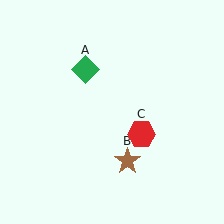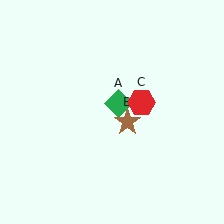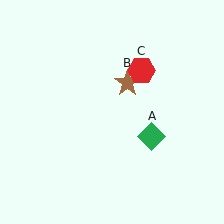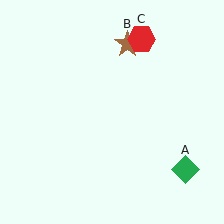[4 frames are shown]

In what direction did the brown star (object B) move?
The brown star (object B) moved up.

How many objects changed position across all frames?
3 objects changed position: green diamond (object A), brown star (object B), red hexagon (object C).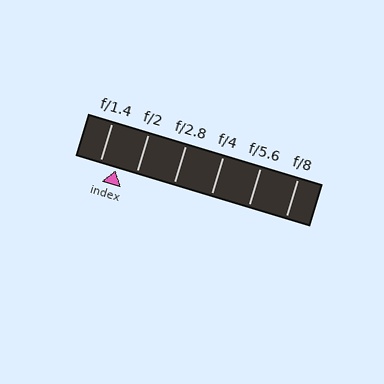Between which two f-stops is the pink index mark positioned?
The index mark is between f/1.4 and f/2.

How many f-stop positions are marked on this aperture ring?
There are 6 f-stop positions marked.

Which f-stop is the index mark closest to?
The index mark is closest to f/1.4.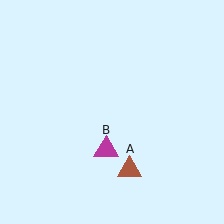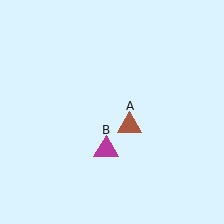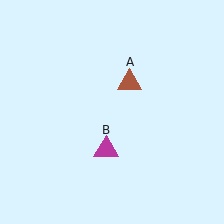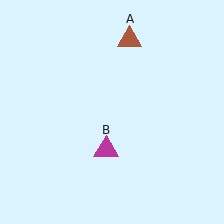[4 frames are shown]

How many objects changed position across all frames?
1 object changed position: brown triangle (object A).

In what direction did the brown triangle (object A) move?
The brown triangle (object A) moved up.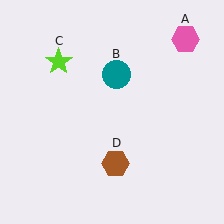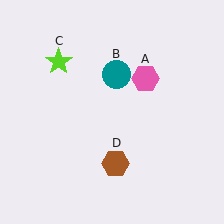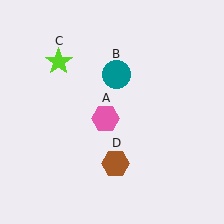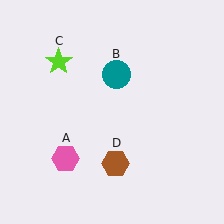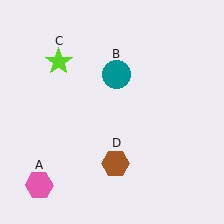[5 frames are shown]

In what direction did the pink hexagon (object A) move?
The pink hexagon (object A) moved down and to the left.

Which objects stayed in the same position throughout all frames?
Teal circle (object B) and lime star (object C) and brown hexagon (object D) remained stationary.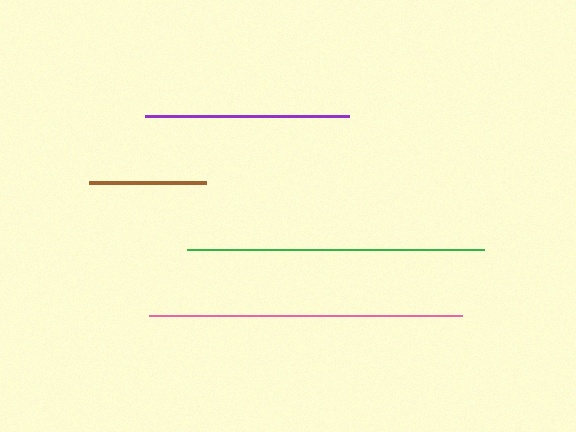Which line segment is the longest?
The pink line is the longest at approximately 313 pixels.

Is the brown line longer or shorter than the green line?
The green line is longer than the brown line.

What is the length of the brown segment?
The brown segment is approximately 117 pixels long.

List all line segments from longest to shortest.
From longest to shortest: pink, green, purple, brown.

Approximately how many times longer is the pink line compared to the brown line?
The pink line is approximately 2.7 times the length of the brown line.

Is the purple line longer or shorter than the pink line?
The pink line is longer than the purple line.